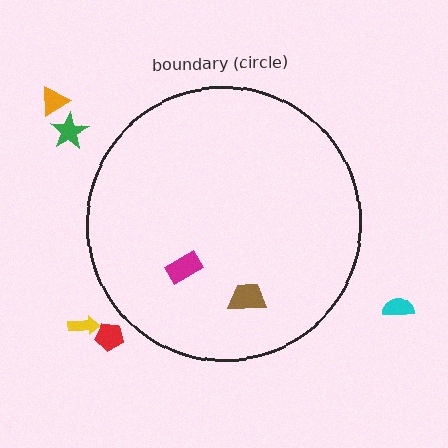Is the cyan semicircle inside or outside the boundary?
Outside.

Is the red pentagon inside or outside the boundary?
Outside.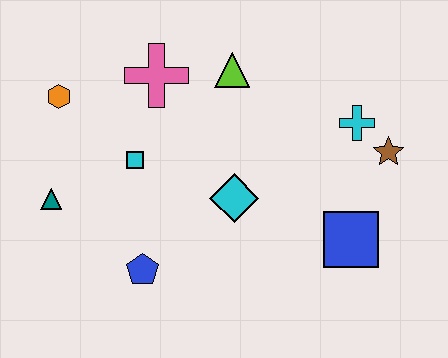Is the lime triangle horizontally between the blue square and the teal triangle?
Yes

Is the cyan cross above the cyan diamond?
Yes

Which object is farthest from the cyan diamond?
The orange hexagon is farthest from the cyan diamond.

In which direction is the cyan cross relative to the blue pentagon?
The cyan cross is to the right of the blue pentagon.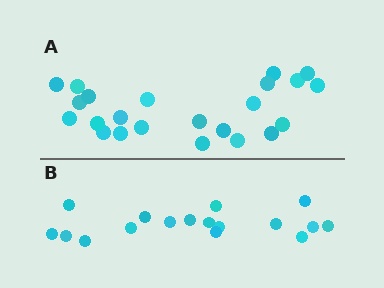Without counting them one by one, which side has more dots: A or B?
Region A (the top region) has more dots.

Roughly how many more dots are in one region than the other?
Region A has about 6 more dots than region B.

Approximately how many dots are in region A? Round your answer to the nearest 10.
About 20 dots. (The exact count is 23, which rounds to 20.)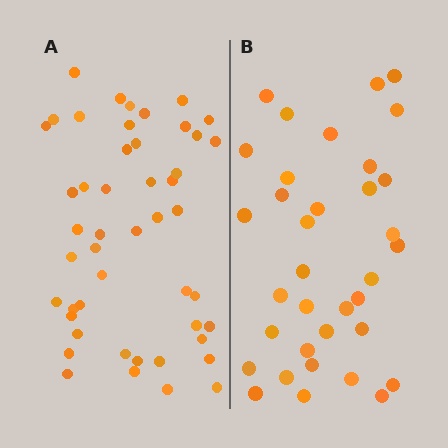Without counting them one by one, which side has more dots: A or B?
Region A (the left region) has more dots.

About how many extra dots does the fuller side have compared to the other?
Region A has approximately 15 more dots than region B.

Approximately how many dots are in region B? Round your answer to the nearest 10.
About 40 dots. (The exact count is 35, which rounds to 40.)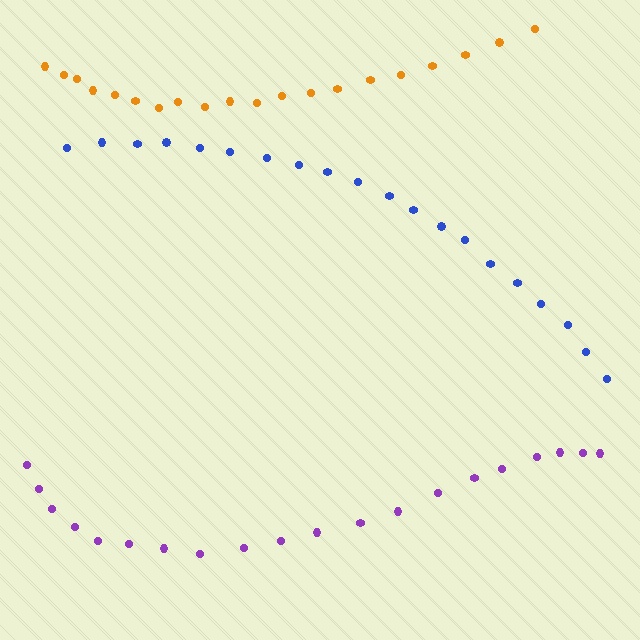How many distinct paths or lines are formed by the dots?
There are 3 distinct paths.